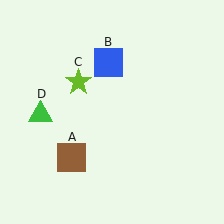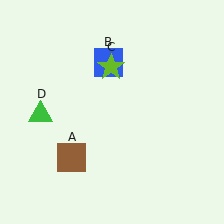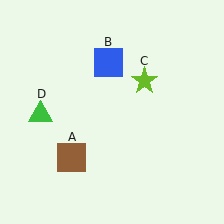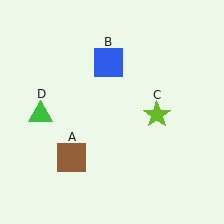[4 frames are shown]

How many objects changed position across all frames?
1 object changed position: lime star (object C).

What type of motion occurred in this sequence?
The lime star (object C) rotated clockwise around the center of the scene.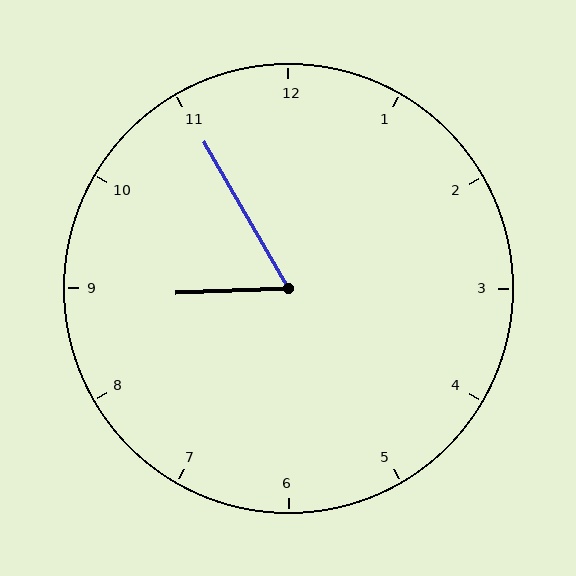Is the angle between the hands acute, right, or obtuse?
It is acute.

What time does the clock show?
8:55.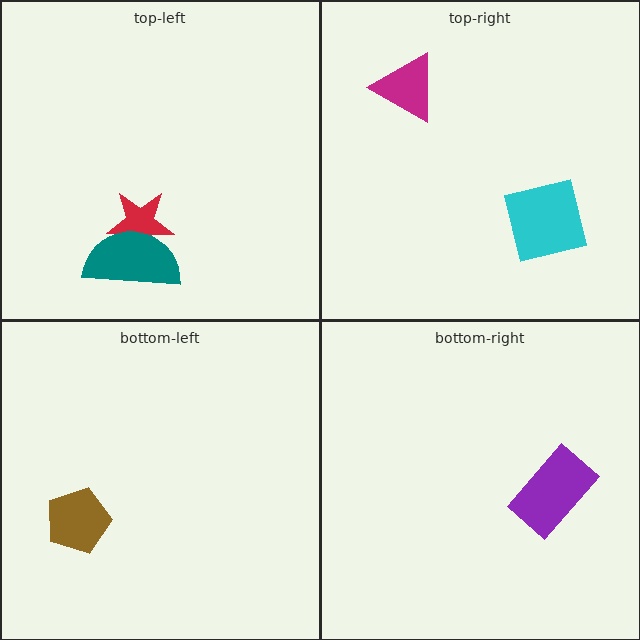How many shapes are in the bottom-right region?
1.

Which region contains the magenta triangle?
The top-right region.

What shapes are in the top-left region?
The red star, the teal semicircle.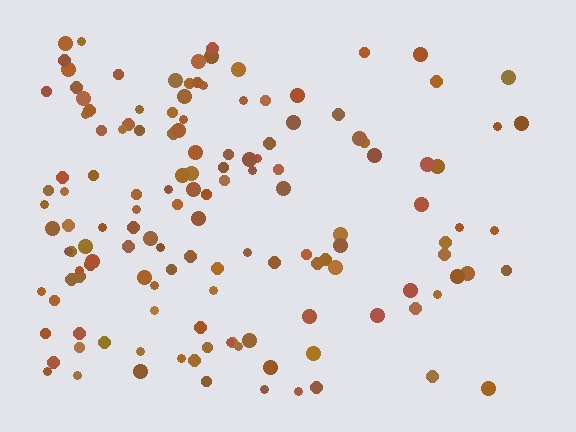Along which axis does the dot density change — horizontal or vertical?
Horizontal.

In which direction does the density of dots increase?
From right to left, with the left side densest.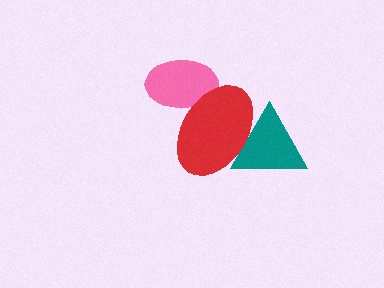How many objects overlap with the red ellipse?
2 objects overlap with the red ellipse.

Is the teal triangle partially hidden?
Yes, it is partially covered by another shape.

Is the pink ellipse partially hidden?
Yes, it is partially covered by another shape.